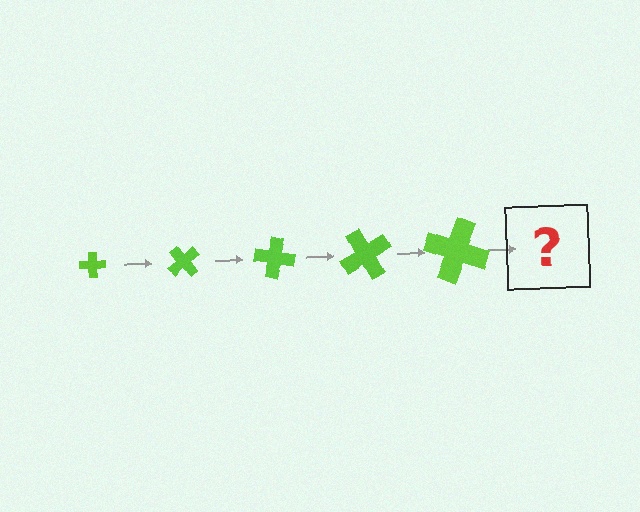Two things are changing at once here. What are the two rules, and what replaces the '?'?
The two rules are that the cross grows larger each step and it rotates 50 degrees each step. The '?' should be a cross, larger than the previous one and rotated 250 degrees from the start.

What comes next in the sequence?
The next element should be a cross, larger than the previous one and rotated 250 degrees from the start.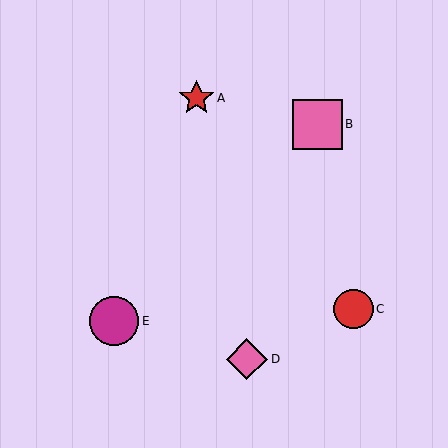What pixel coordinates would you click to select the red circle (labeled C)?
Click at (353, 309) to select the red circle C.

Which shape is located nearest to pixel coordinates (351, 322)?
The red circle (labeled C) at (353, 309) is nearest to that location.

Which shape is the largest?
The pink square (labeled B) is the largest.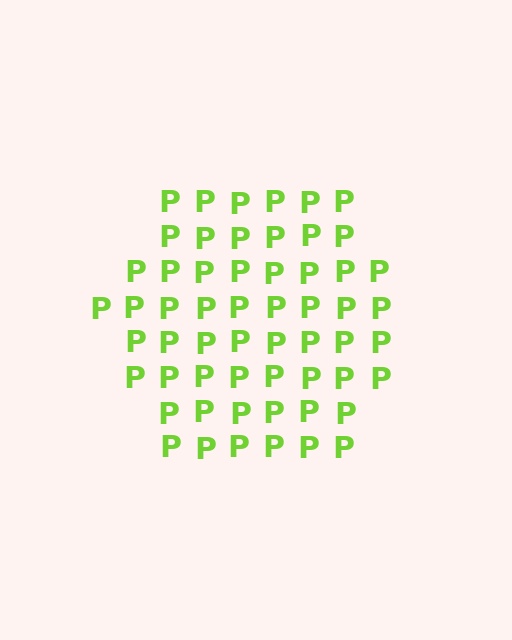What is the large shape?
The large shape is a hexagon.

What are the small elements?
The small elements are letter P's.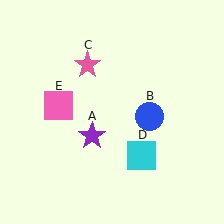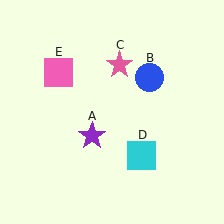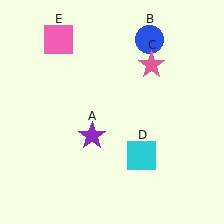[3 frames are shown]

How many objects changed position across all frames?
3 objects changed position: blue circle (object B), pink star (object C), pink square (object E).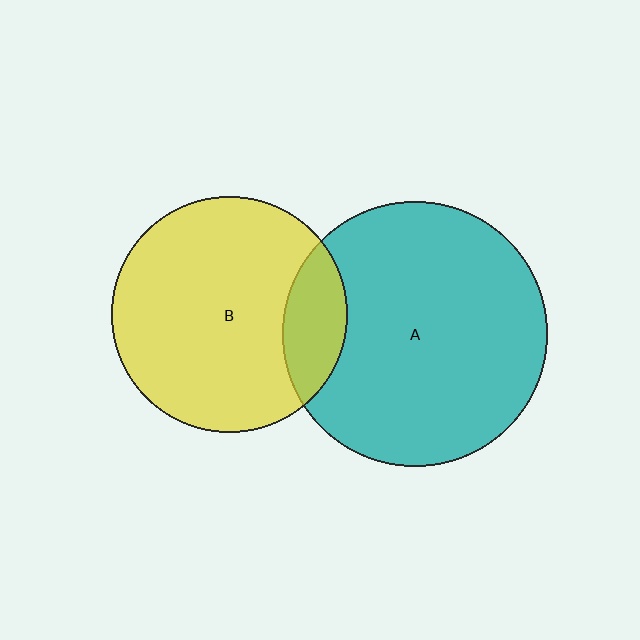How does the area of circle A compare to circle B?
Approximately 1.3 times.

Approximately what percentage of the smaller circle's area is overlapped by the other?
Approximately 15%.